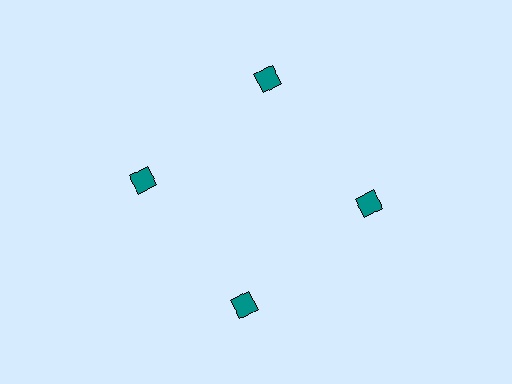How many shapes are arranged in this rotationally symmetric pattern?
There are 4 shapes, arranged in 4 groups of 1.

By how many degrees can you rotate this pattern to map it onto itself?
The pattern maps onto itself every 90 degrees of rotation.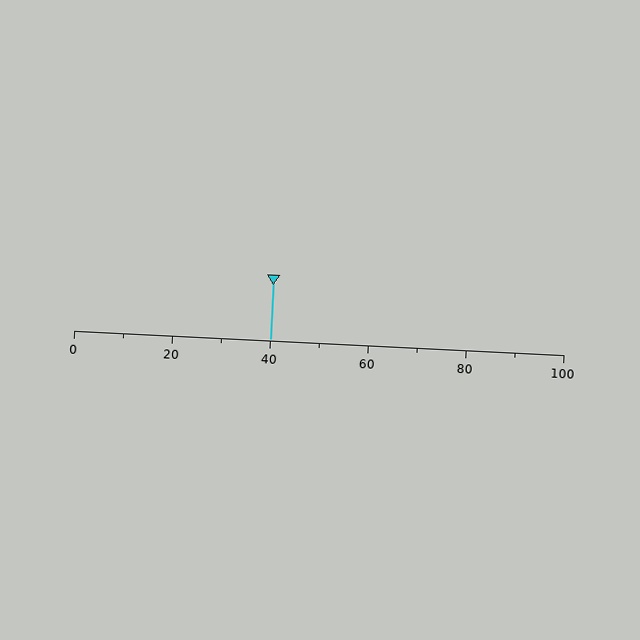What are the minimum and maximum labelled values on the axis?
The axis runs from 0 to 100.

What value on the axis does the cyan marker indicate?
The marker indicates approximately 40.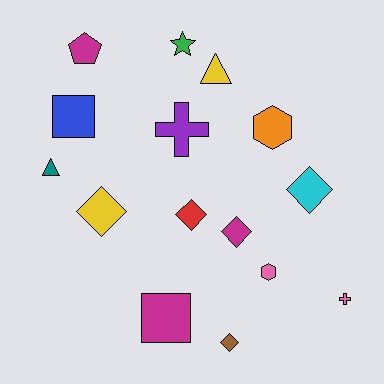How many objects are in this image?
There are 15 objects.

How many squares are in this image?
There are 2 squares.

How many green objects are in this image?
There is 1 green object.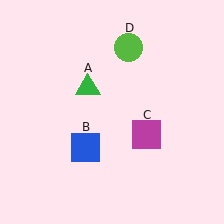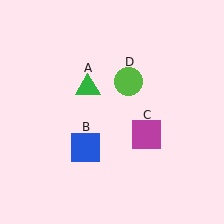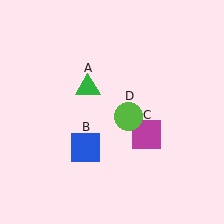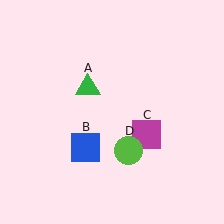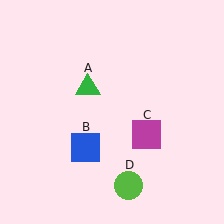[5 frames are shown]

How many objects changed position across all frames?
1 object changed position: lime circle (object D).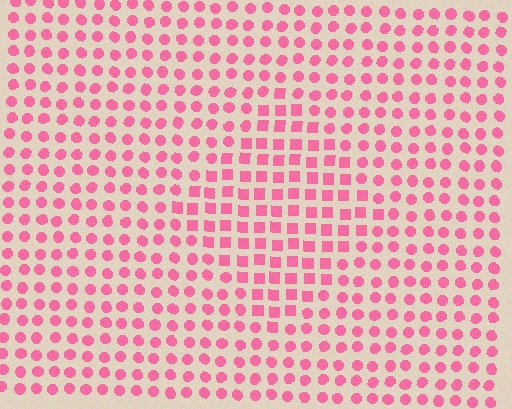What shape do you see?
I see a diamond.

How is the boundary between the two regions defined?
The boundary is defined by a change in element shape: squares inside vs. circles outside. All elements share the same color and spacing.